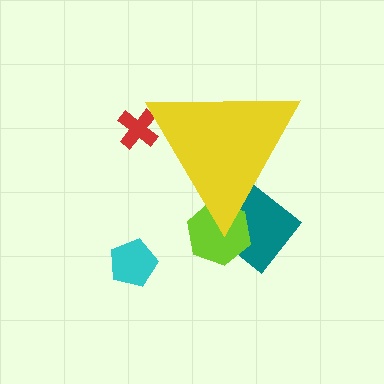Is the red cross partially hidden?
Yes, the red cross is partially hidden behind the yellow triangle.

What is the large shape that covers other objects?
A yellow triangle.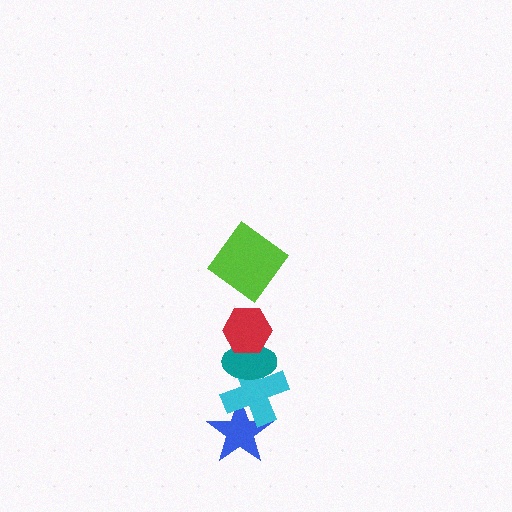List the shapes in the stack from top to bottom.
From top to bottom: the lime diamond, the red hexagon, the teal ellipse, the cyan cross, the blue star.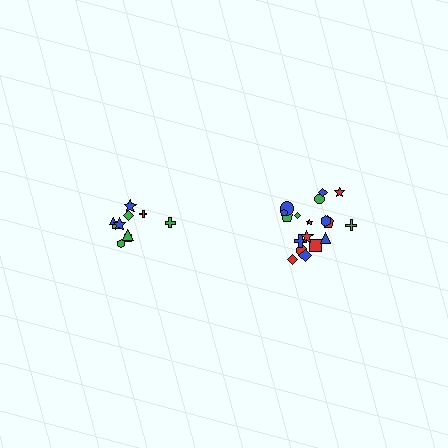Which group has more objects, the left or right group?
The right group.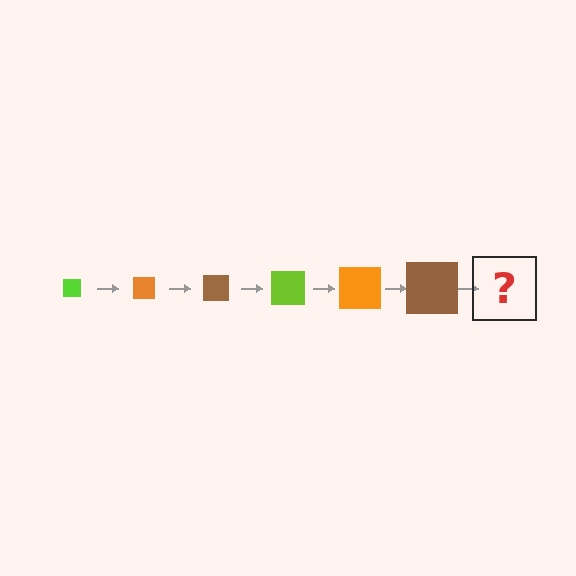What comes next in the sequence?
The next element should be a lime square, larger than the previous one.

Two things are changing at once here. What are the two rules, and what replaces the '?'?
The two rules are that the square grows larger each step and the color cycles through lime, orange, and brown. The '?' should be a lime square, larger than the previous one.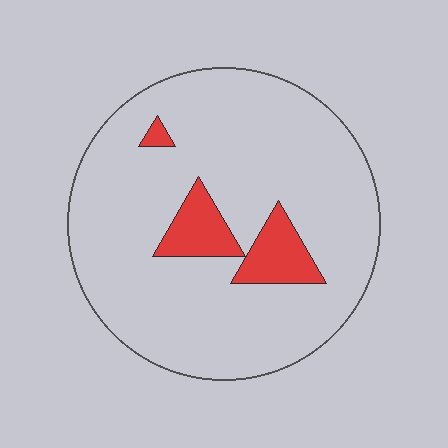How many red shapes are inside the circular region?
3.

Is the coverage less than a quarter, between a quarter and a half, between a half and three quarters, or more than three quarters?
Less than a quarter.